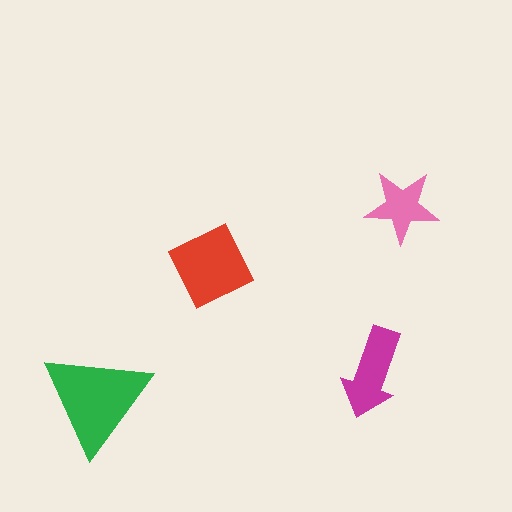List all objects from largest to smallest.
The green triangle, the red square, the magenta arrow, the pink star.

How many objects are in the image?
There are 4 objects in the image.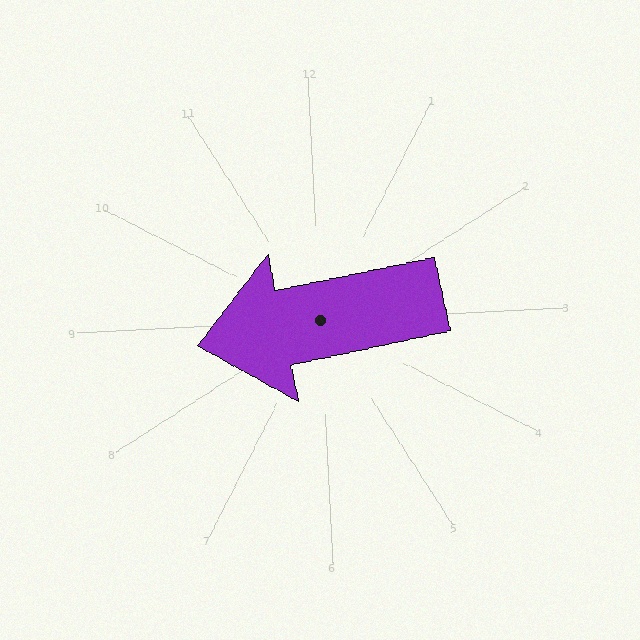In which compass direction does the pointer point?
West.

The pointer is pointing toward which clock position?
Roughly 9 o'clock.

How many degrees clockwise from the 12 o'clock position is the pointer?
Approximately 261 degrees.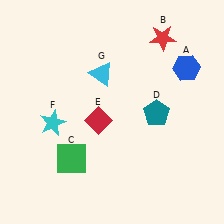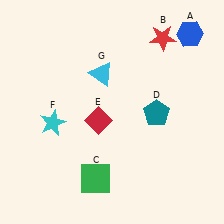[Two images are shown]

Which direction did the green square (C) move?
The green square (C) moved right.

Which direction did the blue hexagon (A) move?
The blue hexagon (A) moved up.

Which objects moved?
The objects that moved are: the blue hexagon (A), the green square (C).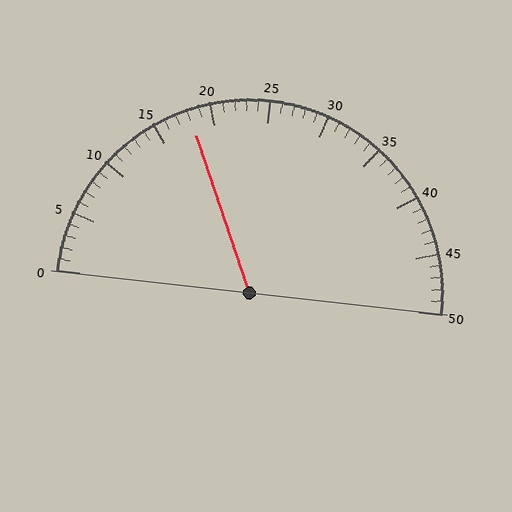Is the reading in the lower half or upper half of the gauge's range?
The reading is in the lower half of the range (0 to 50).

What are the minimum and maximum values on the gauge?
The gauge ranges from 0 to 50.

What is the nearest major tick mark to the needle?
The nearest major tick mark is 20.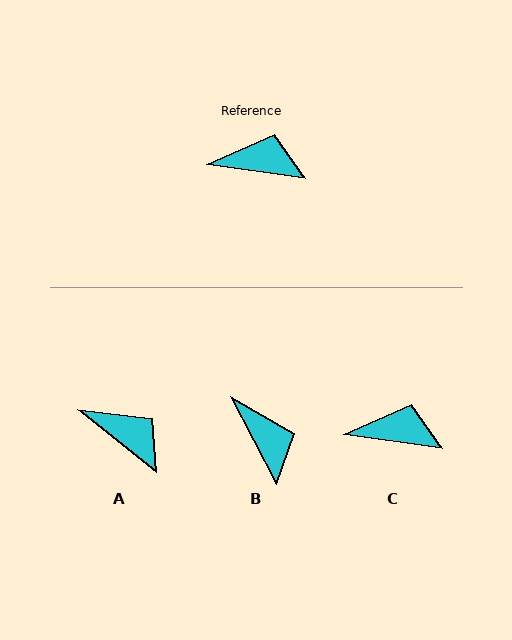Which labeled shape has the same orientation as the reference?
C.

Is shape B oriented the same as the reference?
No, it is off by about 54 degrees.